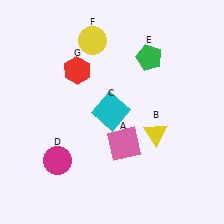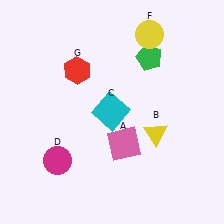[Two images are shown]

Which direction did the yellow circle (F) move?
The yellow circle (F) moved right.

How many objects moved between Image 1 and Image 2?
1 object moved between the two images.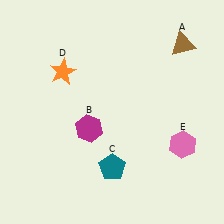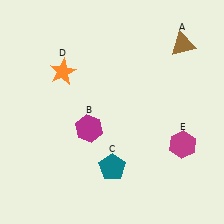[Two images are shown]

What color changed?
The hexagon (E) changed from pink in Image 1 to magenta in Image 2.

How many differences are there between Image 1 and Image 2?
There is 1 difference between the two images.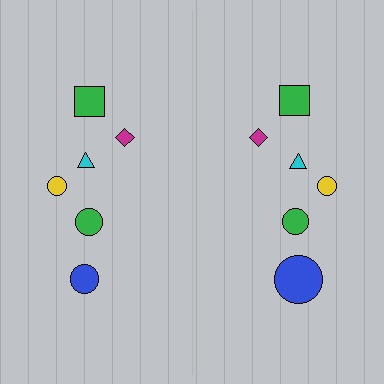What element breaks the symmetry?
The blue circle on the right side has a different size than its mirror counterpart.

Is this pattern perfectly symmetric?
No, the pattern is not perfectly symmetric. The blue circle on the right side has a different size than its mirror counterpart.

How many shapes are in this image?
There are 12 shapes in this image.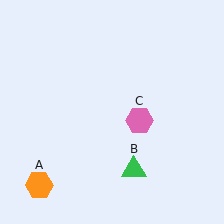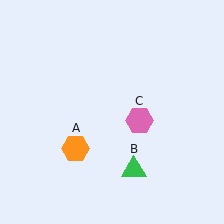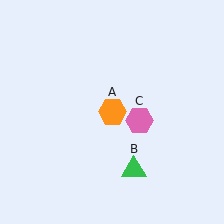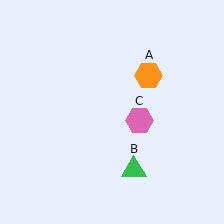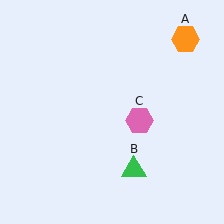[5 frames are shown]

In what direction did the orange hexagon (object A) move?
The orange hexagon (object A) moved up and to the right.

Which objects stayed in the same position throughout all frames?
Green triangle (object B) and pink hexagon (object C) remained stationary.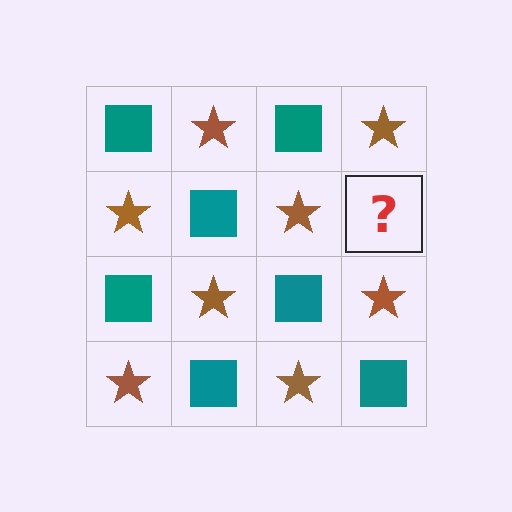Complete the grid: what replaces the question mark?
The question mark should be replaced with a teal square.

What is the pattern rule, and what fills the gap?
The rule is that it alternates teal square and brown star in a checkerboard pattern. The gap should be filled with a teal square.